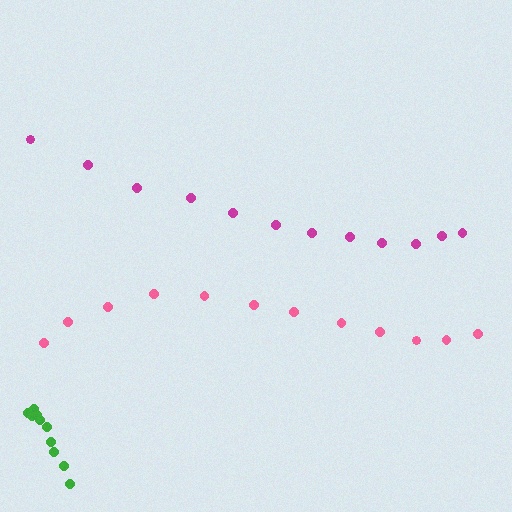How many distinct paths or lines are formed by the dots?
There are 3 distinct paths.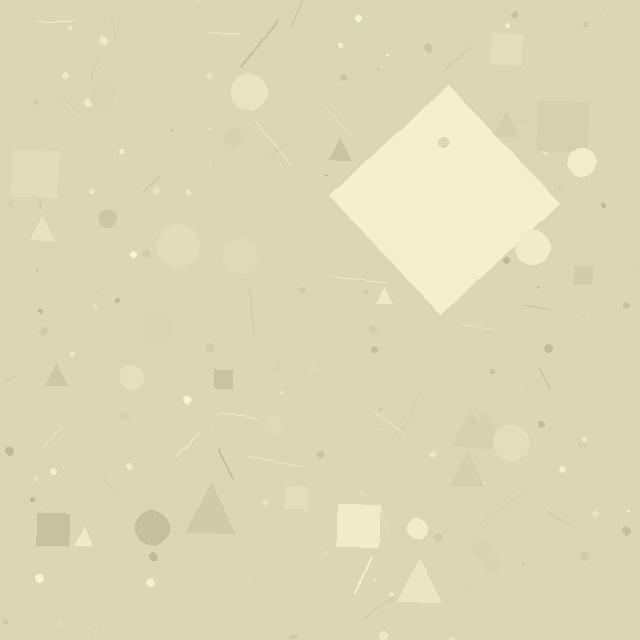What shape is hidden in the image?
A diamond is hidden in the image.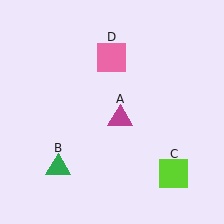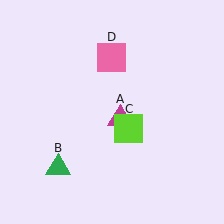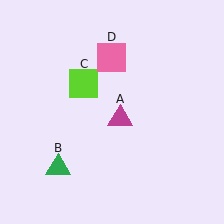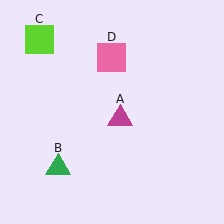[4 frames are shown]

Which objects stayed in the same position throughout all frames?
Magenta triangle (object A) and green triangle (object B) and pink square (object D) remained stationary.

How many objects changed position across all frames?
1 object changed position: lime square (object C).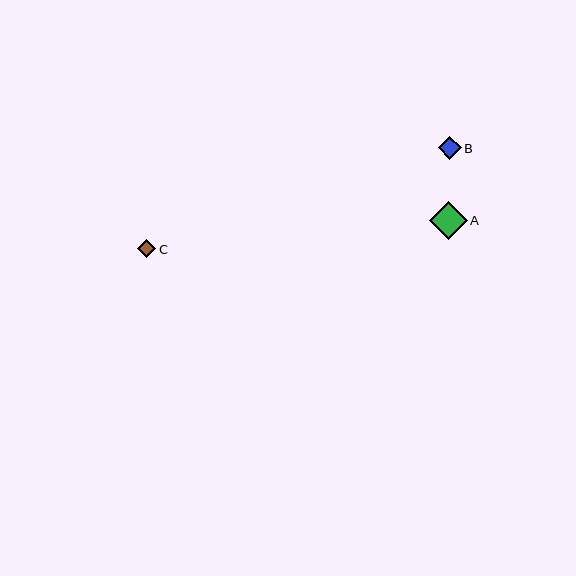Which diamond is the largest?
Diamond A is the largest with a size of approximately 37 pixels.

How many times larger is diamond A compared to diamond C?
Diamond A is approximately 2.0 times the size of diamond C.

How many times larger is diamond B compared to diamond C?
Diamond B is approximately 1.2 times the size of diamond C.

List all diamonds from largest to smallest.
From largest to smallest: A, B, C.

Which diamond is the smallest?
Diamond C is the smallest with a size of approximately 18 pixels.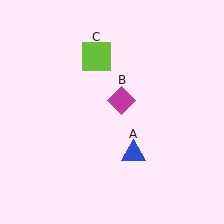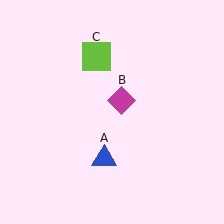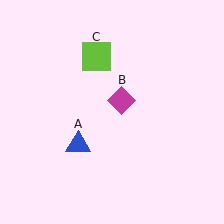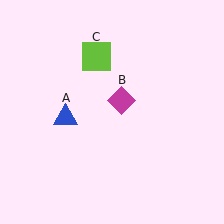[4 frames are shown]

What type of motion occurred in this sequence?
The blue triangle (object A) rotated clockwise around the center of the scene.